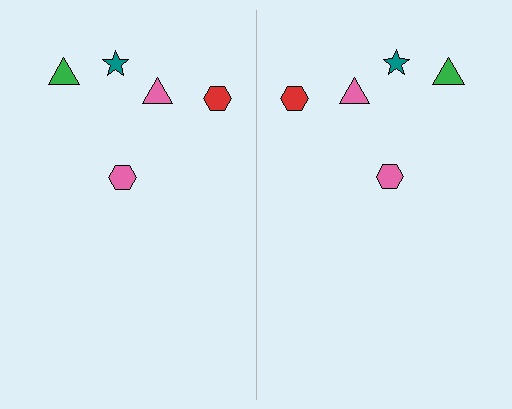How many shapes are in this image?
There are 10 shapes in this image.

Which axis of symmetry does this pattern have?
The pattern has a vertical axis of symmetry running through the center of the image.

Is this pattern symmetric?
Yes, this pattern has bilateral (reflection) symmetry.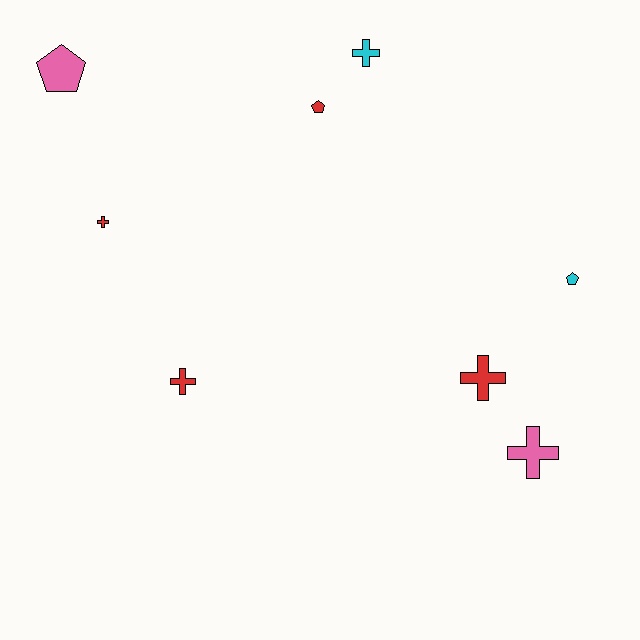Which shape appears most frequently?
Cross, with 5 objects.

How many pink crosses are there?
There is 1 pink cross.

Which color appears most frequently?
Red, with 4 objects.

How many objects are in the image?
There are 8 objects.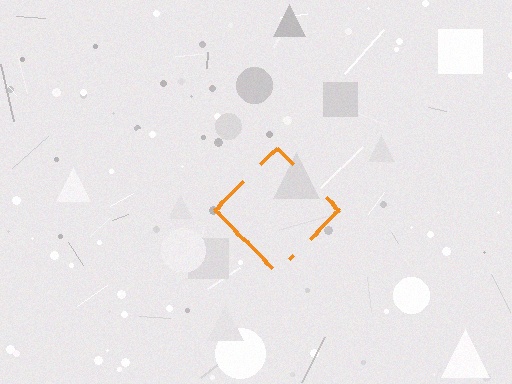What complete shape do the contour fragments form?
The contour fragments form a diamond.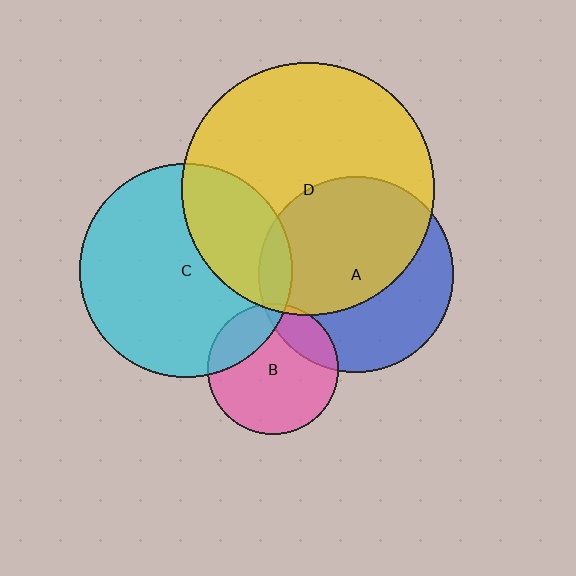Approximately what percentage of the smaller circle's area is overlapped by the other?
Approximately 20%.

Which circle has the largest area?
Circle D (yellow).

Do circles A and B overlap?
Yes.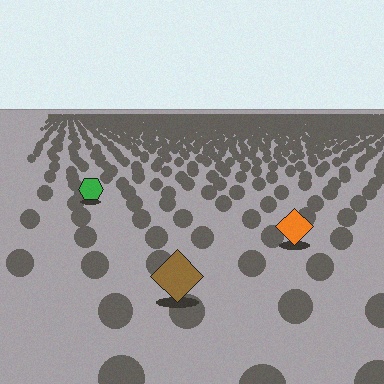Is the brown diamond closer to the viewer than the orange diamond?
Yes. The brown diamond is closer — you can tell from the texture gradient: the ground texture is coarser near it.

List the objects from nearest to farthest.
From nearest to farthest: the brown diamond, the orange diamond, the green hexagon.